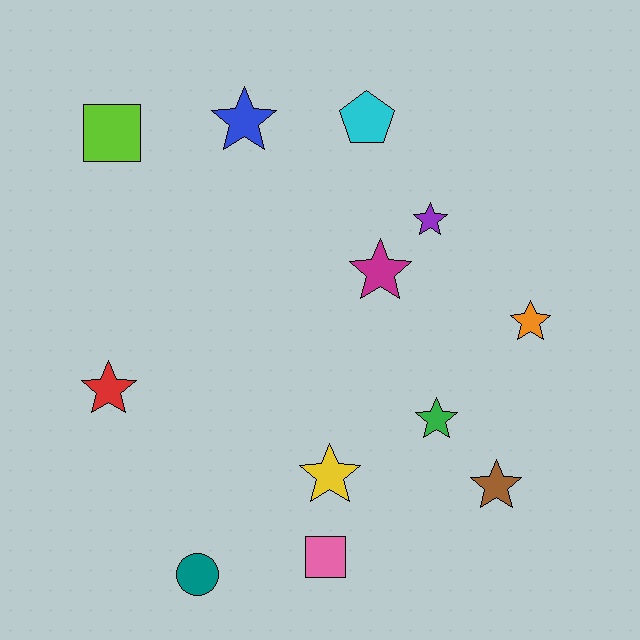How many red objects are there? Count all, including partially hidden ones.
There is 1 red object.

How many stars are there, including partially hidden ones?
There are 8 stars.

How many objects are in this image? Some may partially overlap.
There are 12 objects.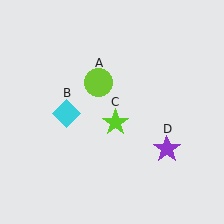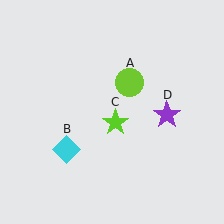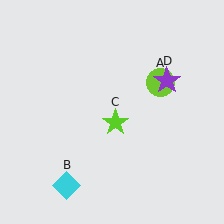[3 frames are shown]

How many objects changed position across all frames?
3 objects changed position: lime circle (object A), cyan diamond (object B), purple star (object D).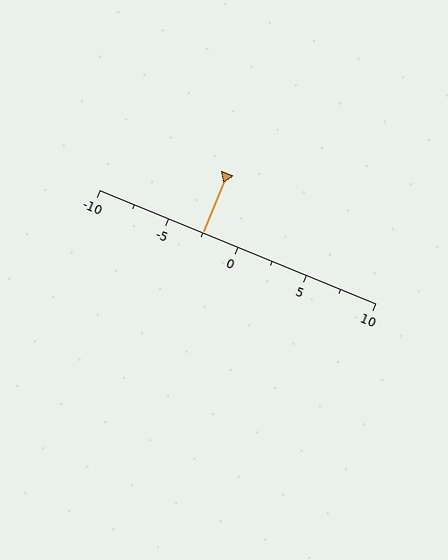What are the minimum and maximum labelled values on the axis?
The axis runs from -10 to 10.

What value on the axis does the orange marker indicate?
The marker indicates approximately -2.5.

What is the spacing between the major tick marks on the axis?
The major ticks are spaced 5 apart.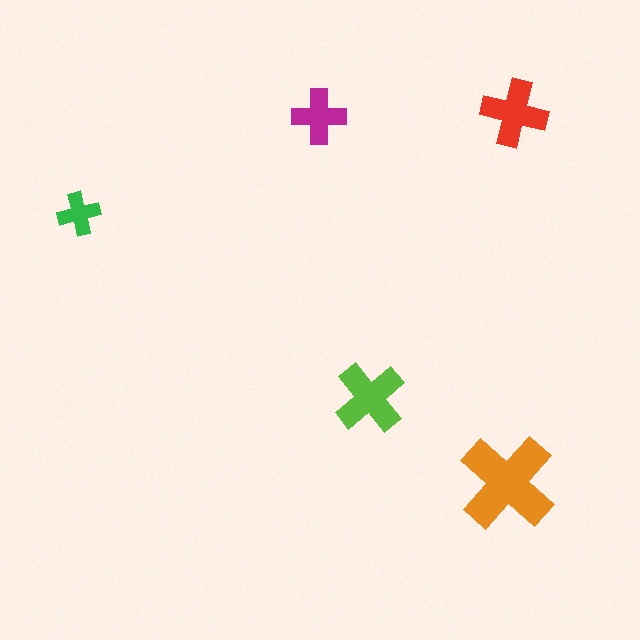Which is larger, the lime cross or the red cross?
The lime one.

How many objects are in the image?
There are 5 objects in the image.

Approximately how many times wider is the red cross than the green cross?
About 1.5 times wider.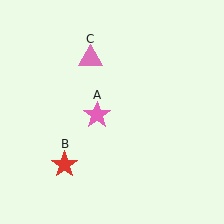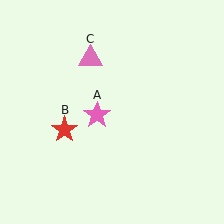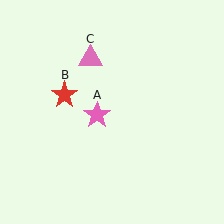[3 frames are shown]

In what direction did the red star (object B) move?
The red star (object B) moved up.